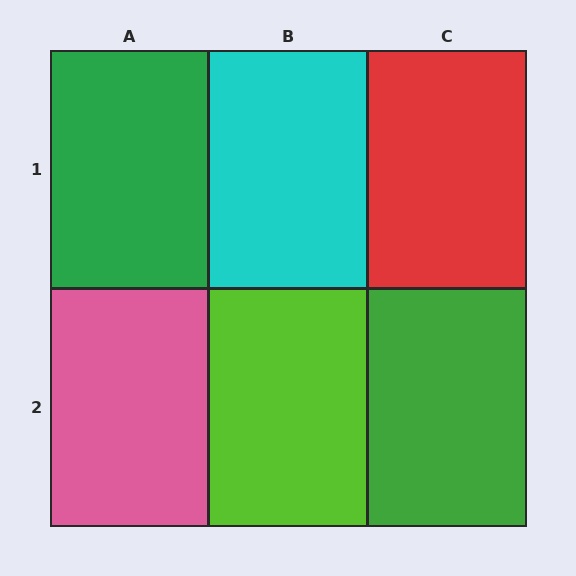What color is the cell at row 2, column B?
Lime.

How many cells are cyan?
1 cell is cyan.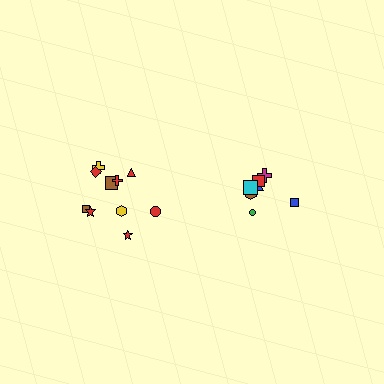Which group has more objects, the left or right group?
The left group.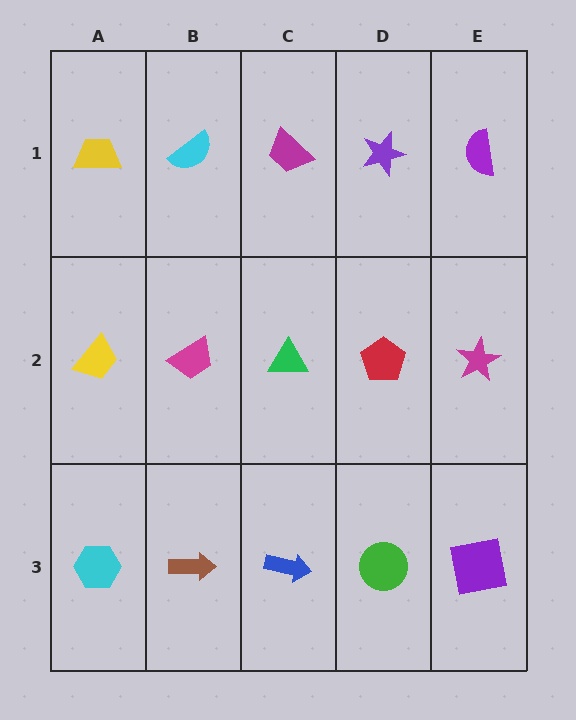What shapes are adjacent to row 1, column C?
A green triangle (row 2, column C), a cyan semicircle (row 1, column B), a purple star (row 1, column D).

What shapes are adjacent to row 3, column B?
A magenta trapezoid (row 2, column B), a cyan hexagon (row 3, column A), a blue arrow (row 3, column C).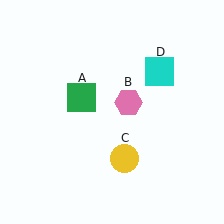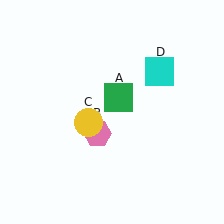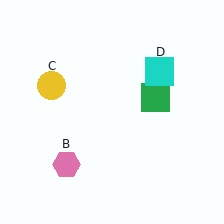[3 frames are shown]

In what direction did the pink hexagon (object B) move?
The pink hexagon (object B) moved down and to the left.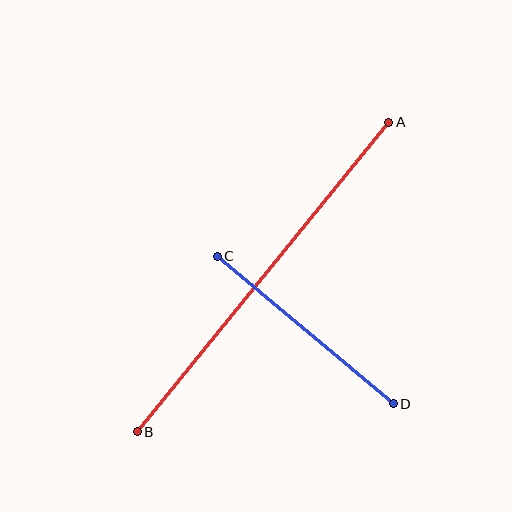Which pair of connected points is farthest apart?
Points A and B are farthest apart.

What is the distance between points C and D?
The distance is approximately 230 pixels.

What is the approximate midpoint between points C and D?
The midpoint is at approximately (305, 330) pixels.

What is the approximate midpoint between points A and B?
The midpoint is at approximately (263, 277) pixels.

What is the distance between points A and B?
The distance is approximately 399 pixels.